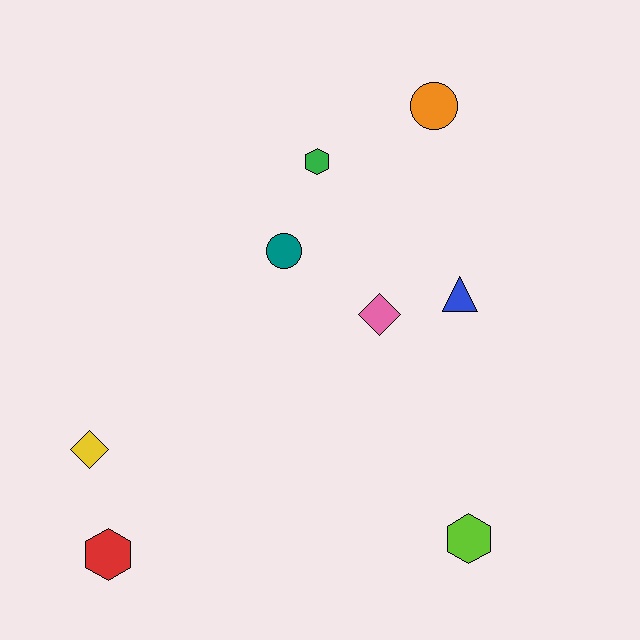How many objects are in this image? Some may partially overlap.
There are 8 objects.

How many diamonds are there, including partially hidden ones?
There are 2 diamonds.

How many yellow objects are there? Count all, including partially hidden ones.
There is 1 yellow object.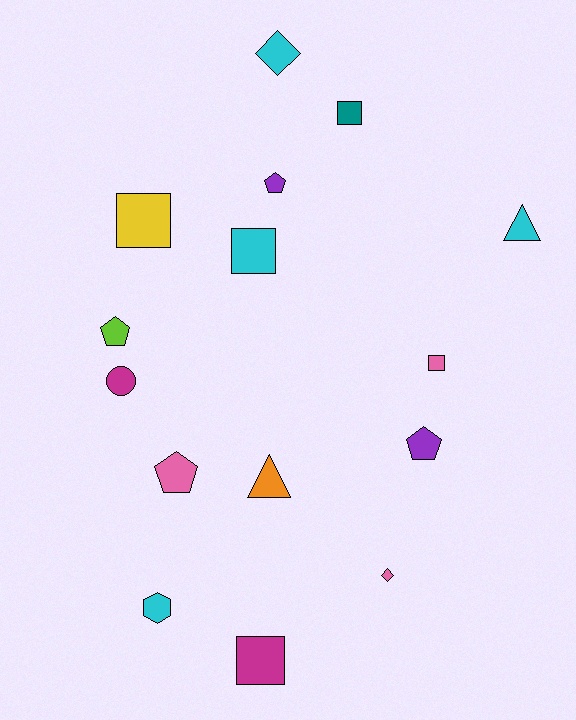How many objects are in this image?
There are 15 objects.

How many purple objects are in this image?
There are 2 purple objects.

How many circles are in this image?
There is 1 circle.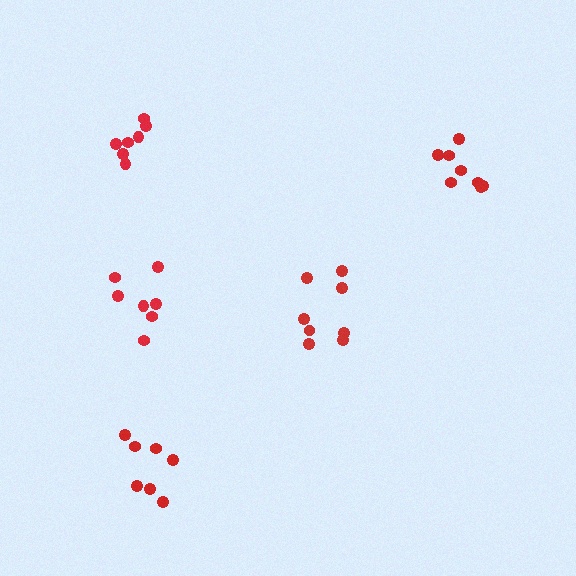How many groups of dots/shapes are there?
There are 5 groups.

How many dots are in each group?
Group 1: 7 dots, Group 2: 8 dots, Group 3: 7 dots, Group 4: 7 dots, Group 5: 8 dots (37 total).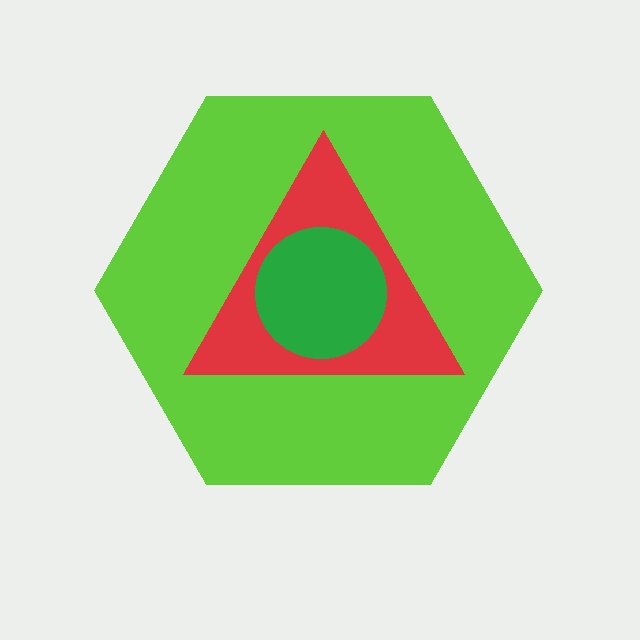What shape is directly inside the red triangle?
The green circle.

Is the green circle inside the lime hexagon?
Yes.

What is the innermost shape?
The green circle.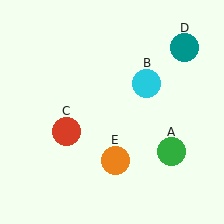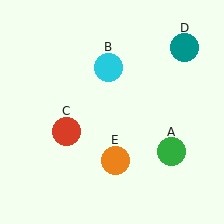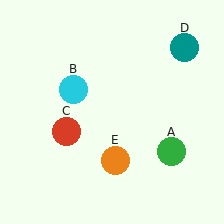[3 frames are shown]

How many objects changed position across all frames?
1 object changed position: cyan circle (object B).